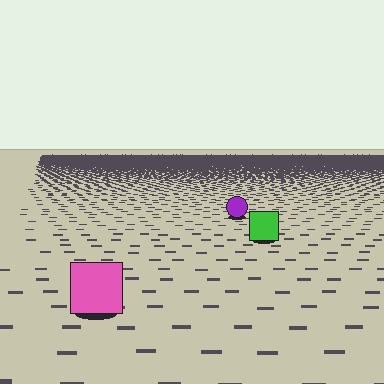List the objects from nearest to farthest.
From nearest to farthest: the pink square, the green square, the purple circle.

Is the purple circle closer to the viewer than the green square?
No. The green square is closer — you can tell from the texture gradient: the ground texture is coarser near it.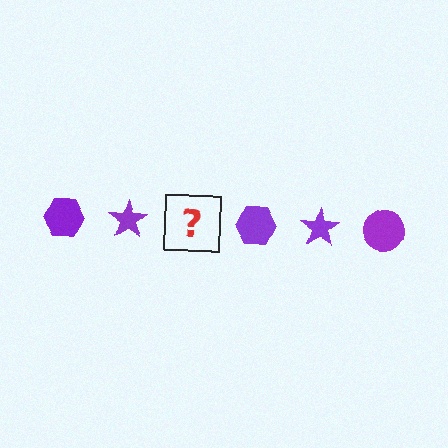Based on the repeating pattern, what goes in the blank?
The blank should be a purple circle.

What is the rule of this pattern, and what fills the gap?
The rule is that the pattern cycles through hexagon, star, circle shapes in purple. The gap should be filled with a purple circle.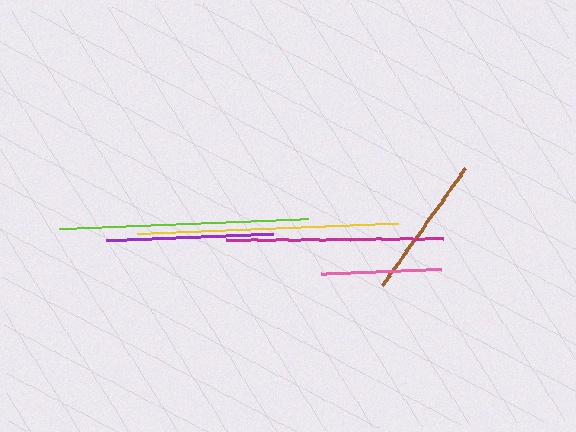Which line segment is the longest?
The yellow line is the longest at approximately 262 pixels.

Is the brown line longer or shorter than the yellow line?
The yellow line is longer than the brown line.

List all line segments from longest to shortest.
From longest to shortest: yellow, lime, magenta, purple, brown, pink.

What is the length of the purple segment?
The purple segment is approximately 168 pixels long.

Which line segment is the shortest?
The pink line is the shortest at approximately 120 pixels.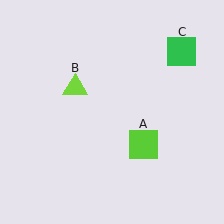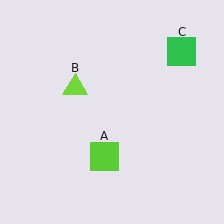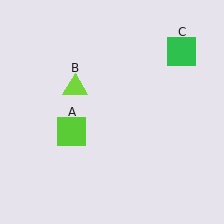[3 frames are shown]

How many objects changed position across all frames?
1 object changed position: lime square (object A).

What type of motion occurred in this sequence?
The lime square (object A) rotated clockwise around the center of the scene.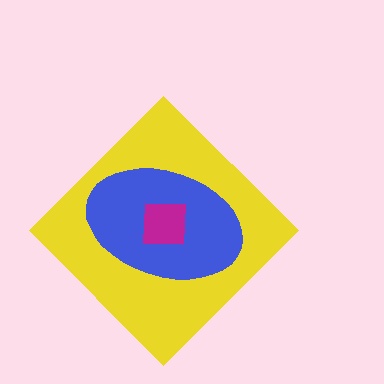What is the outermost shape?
The yellow diamond.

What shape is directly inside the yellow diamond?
The blue ellipse.